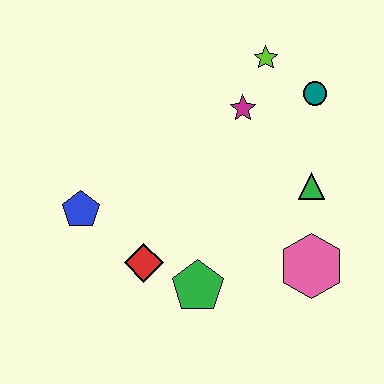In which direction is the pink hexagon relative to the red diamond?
The pink hexagon is to the right of the red diamond.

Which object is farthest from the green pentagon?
The lime star is farthest from the green pentagon.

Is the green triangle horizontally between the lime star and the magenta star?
No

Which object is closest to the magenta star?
The lime star is closest to the magenta star.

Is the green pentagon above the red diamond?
No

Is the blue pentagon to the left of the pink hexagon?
Yes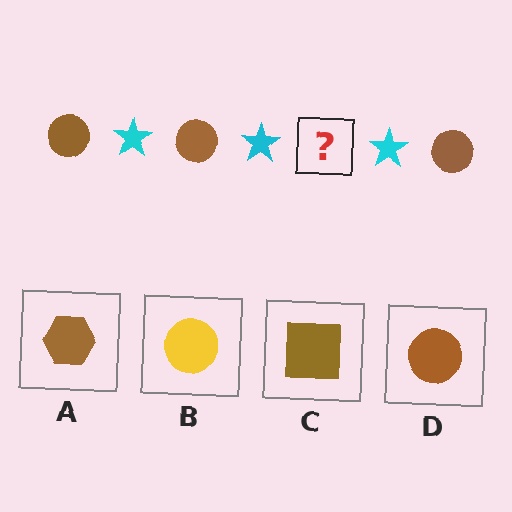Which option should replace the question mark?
Option D.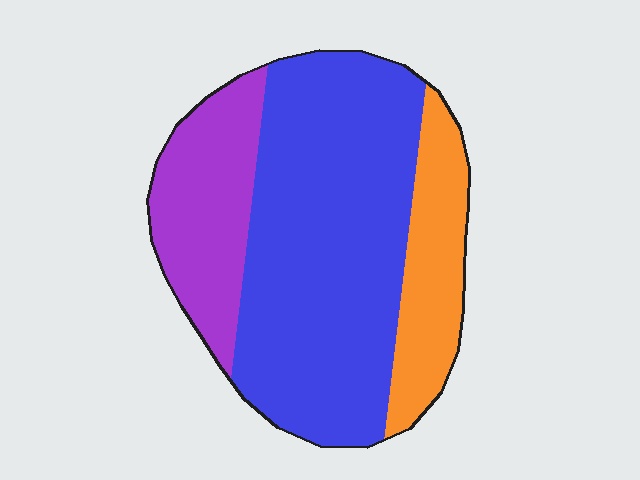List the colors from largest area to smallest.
From largest to smallest: blue, purple, orange.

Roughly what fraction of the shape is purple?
Purple covers roughly 20% of the shape.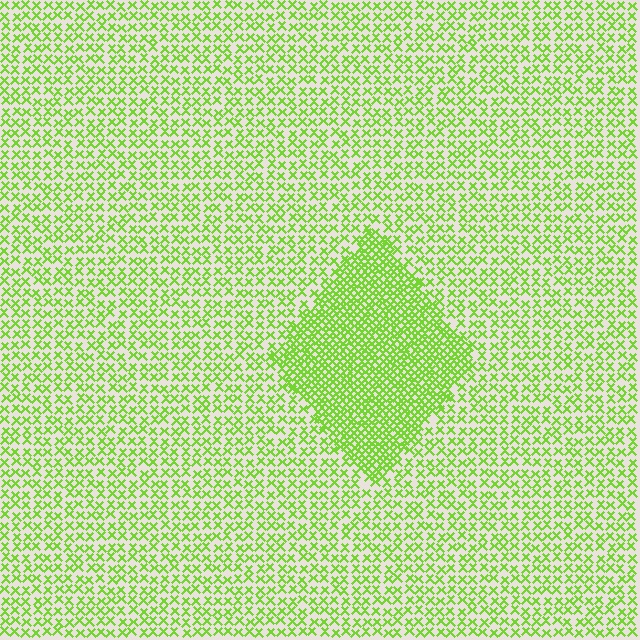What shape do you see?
I see a diamond.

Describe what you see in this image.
The image contains small lime elements arranged at two different densities. A diamond-shaped region is visible where the elements are more densely packed than the surrounding area.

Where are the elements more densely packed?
The elements are more densely packed inside the diamond boundary.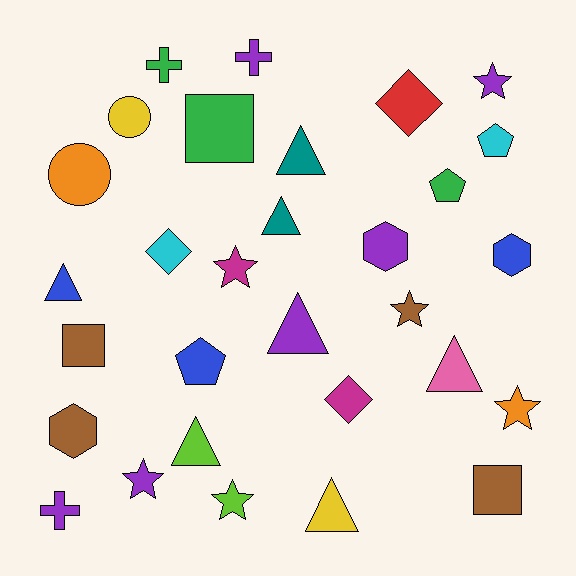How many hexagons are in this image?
There are 3 hexagons.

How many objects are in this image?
There are 30 objects.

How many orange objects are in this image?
There are 2 orange objects.